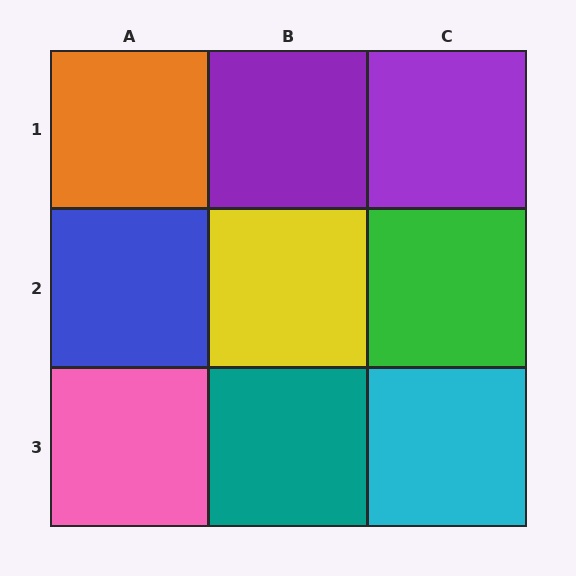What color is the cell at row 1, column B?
Purple.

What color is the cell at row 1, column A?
Orange.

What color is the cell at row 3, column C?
Cyan.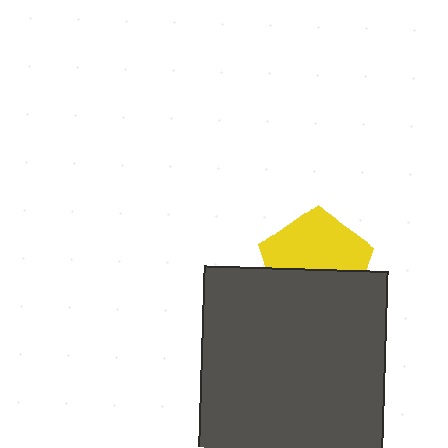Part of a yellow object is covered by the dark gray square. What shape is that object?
It is a pentagon.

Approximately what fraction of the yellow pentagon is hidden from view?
Roughly 45% of the yellow pentagon is hidden behind the dark gray square.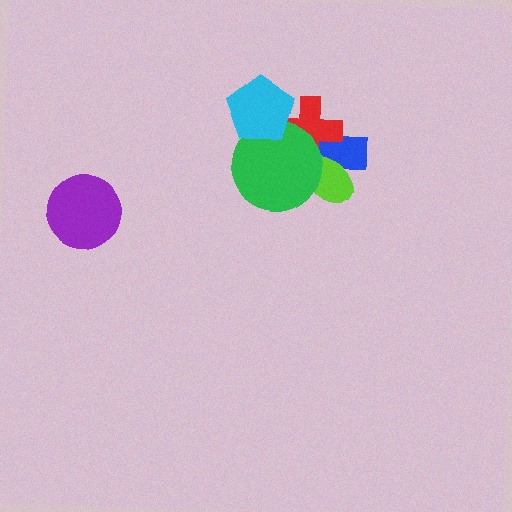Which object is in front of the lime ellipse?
The green circle is in front of the lime ellipse.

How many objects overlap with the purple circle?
0 objects overlap with the purple circle.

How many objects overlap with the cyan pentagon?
2 objects overlap with the cyan pentagon.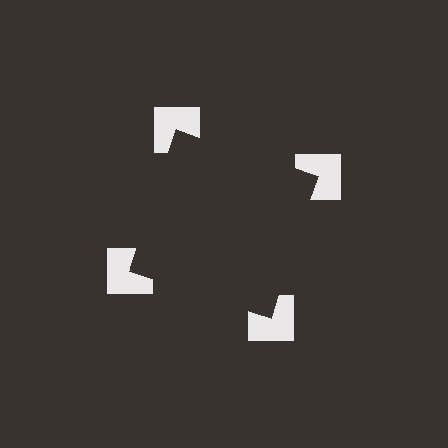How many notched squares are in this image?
There are 4 — one at each vertex of the illusory square.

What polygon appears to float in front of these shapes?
An illusory square — its edges are inferred from the aligned wedge cuts in the notched squares, not physically drawn.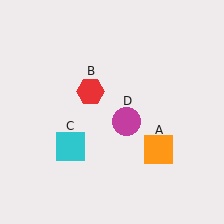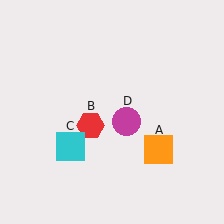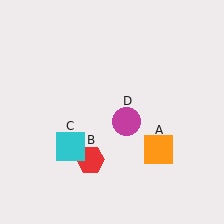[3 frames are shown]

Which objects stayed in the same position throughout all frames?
Orange square (object A) and cyan square (object C) and magenta circle (object D) remained stationary.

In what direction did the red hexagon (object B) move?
The red hexagon (object B) moved down.